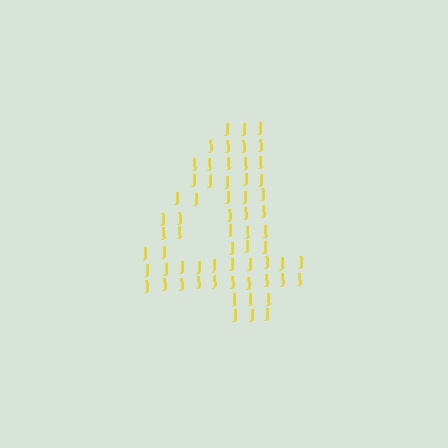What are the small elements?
The small elements are letter J's.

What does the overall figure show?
The overall figure shows the digit 4.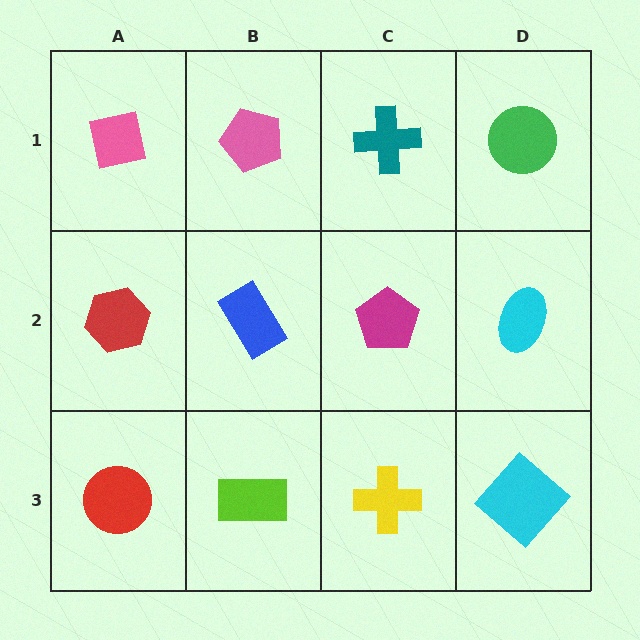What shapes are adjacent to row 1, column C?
A magenta pentagon (row 2, column C), a pink pentagon (row 1, column B), a green circle (row 1, column D).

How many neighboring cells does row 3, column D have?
2.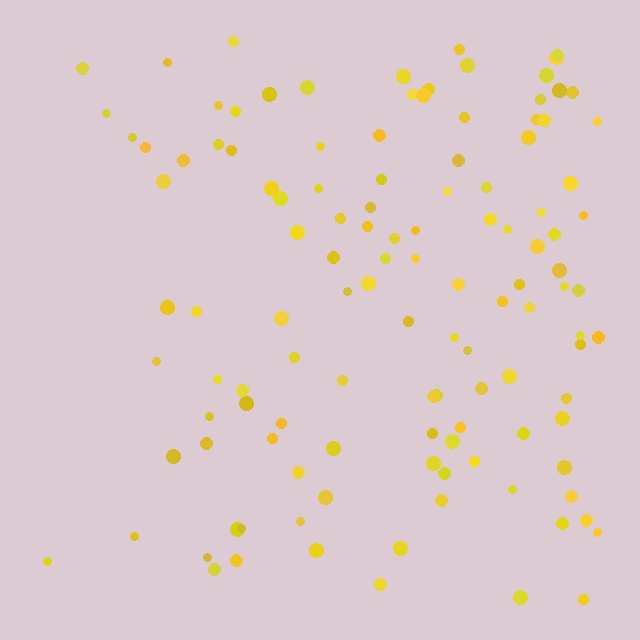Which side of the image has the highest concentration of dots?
The right.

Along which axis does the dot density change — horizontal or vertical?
Horizontal.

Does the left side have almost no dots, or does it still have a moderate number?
Still a moderate number, just noticeably fewer than the right.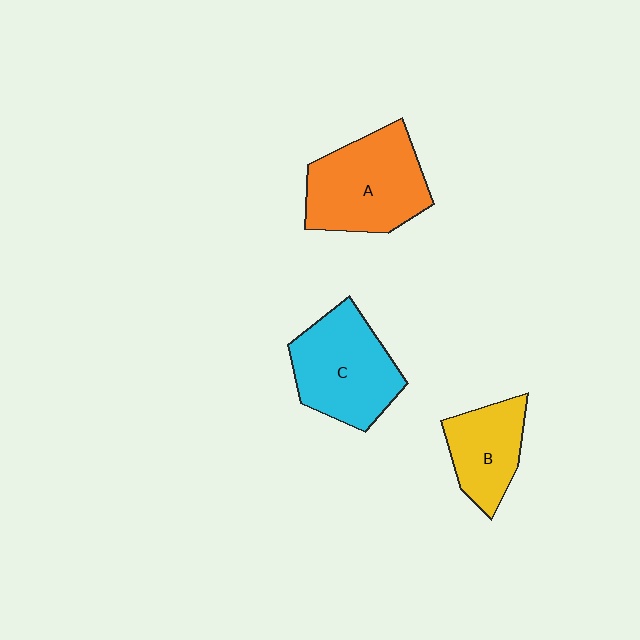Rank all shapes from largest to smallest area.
From largest to smallest: A (orange), C (cyan), B (yellow).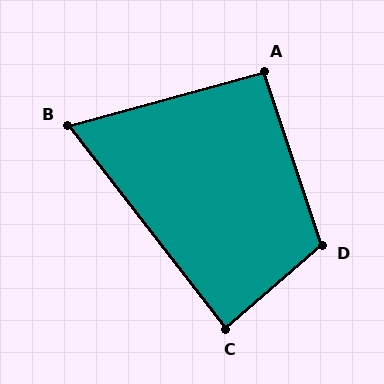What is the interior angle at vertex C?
Approximately 87 degrees (approximately right).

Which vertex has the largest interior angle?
D, at approximately 112 degrees.